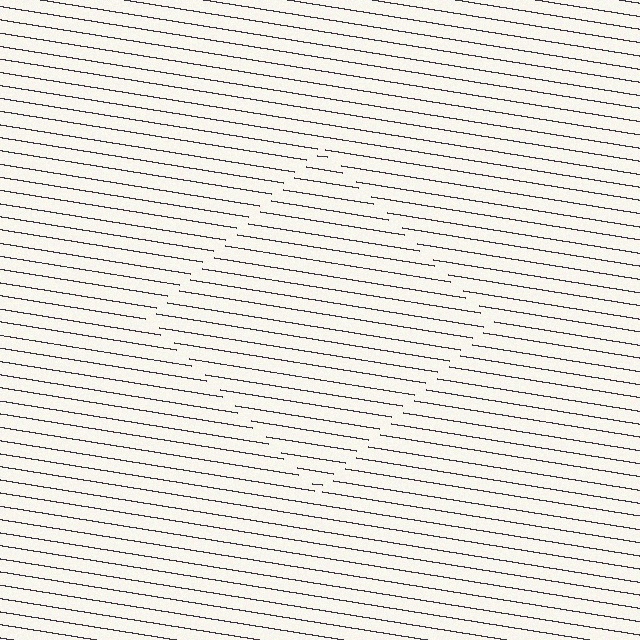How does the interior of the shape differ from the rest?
The interior of the shape contains the same grating, shifted by half a period — the contour is defined by the phase discontinuity where line-ends from the inner and outer gratings abut.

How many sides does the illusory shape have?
4 sides — the line-ends trace a square.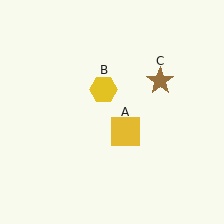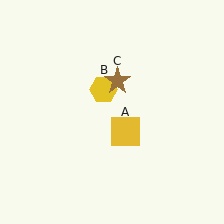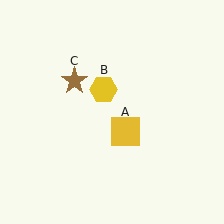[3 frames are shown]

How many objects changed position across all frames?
1 object changed position: brown star (object C).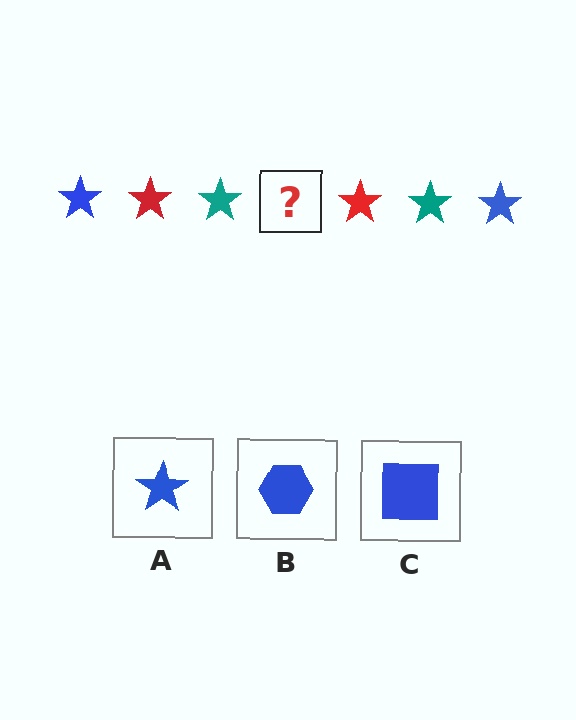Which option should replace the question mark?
Option A.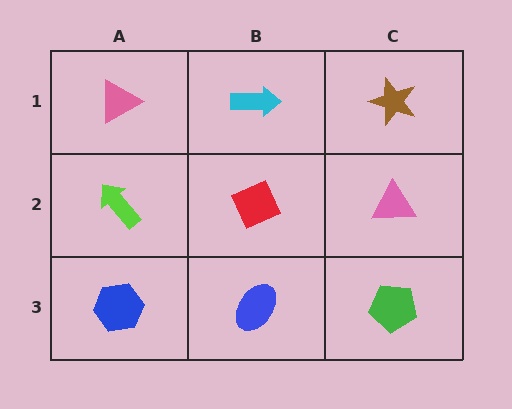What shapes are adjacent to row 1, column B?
A red diamond (row 2, column B), a pink triangle (row 1, column A), a brown star (row 1, column C).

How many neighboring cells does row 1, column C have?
2.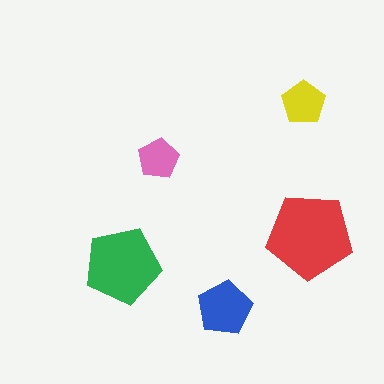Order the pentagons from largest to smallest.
the red one, the green one, the blue one, the yellow one, the pink one.